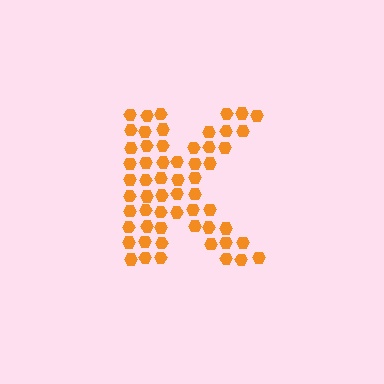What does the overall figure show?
The overall figure shows the letter K.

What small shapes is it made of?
It is made of small hexagons.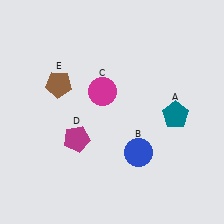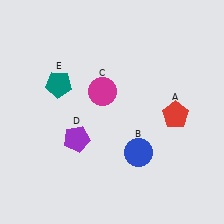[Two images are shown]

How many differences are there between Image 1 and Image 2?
There are 3 differences between the two images.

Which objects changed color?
A changed from teal to red. D changed from magenta to purple. E changed from brown to teal.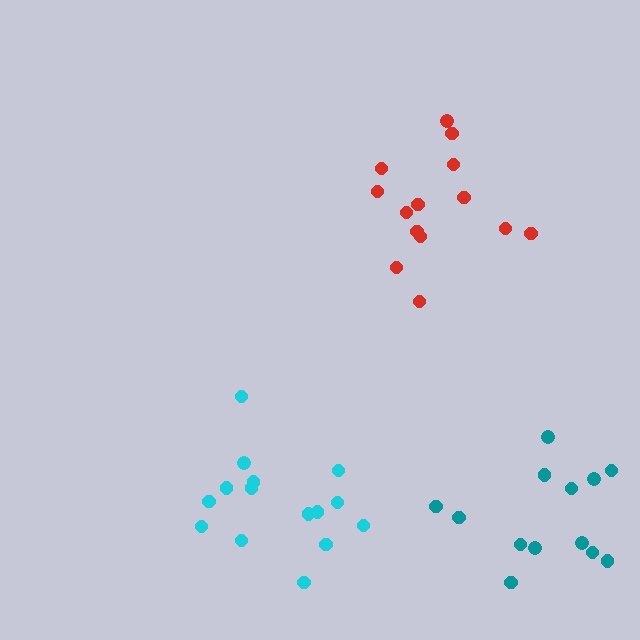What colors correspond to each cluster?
The clusters are colored: teal, red, cyan.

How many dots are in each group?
Group 1: 13 dots, Group 2: 14 dots, Group 3: 15 dots (42 total).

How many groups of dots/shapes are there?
There are 3 groups.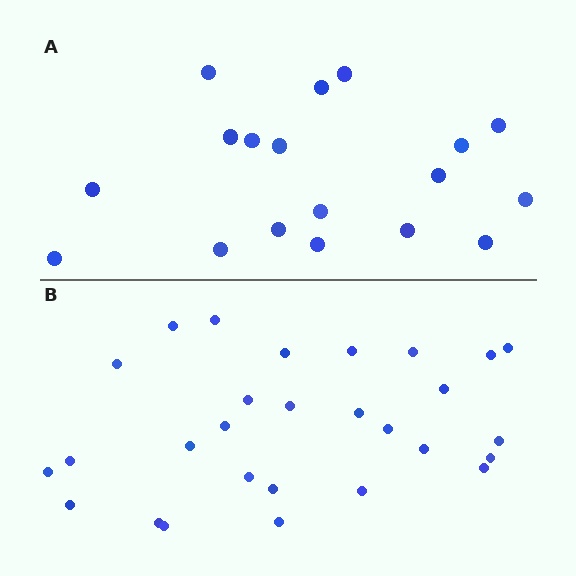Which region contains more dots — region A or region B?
Region B (the bottom region) has more dots.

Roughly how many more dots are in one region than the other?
Region B has roughly 10 or so more dots than region A.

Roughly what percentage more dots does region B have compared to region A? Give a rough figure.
About 55% more.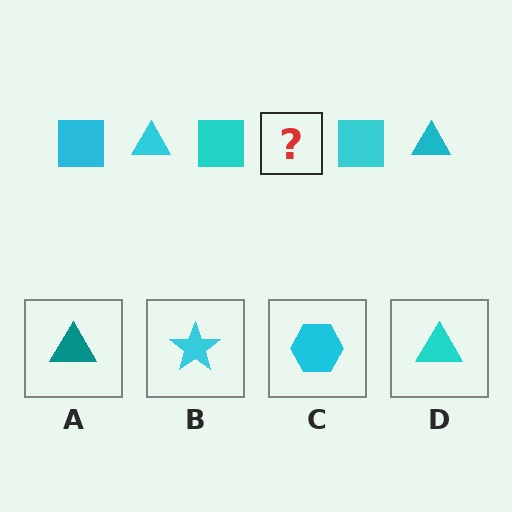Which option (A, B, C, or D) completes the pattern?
D.